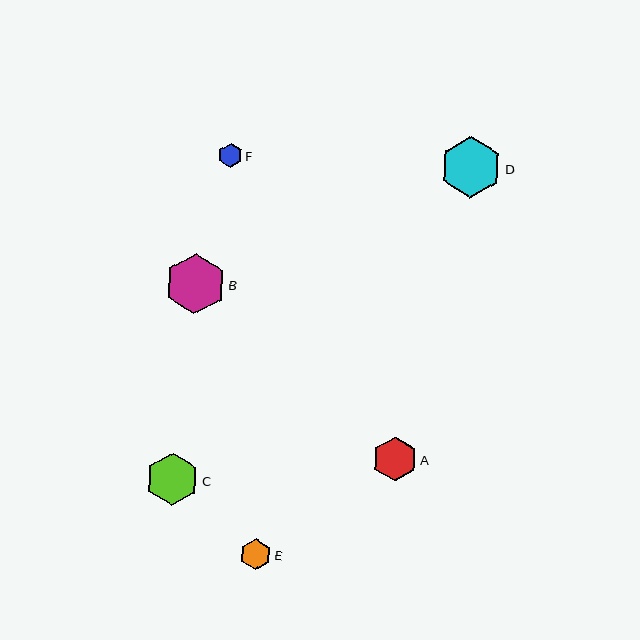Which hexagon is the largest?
Hexagon D is the largest with a size of approximately 61 pixels.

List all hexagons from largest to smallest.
From largest to smallest: D, B, C, A, E, F.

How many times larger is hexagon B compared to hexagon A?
Hexagon B is approximately 1.4 times the size of hexagon A.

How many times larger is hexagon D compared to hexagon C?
Hexagon D is approximately 1.2 times the size of hexagon C.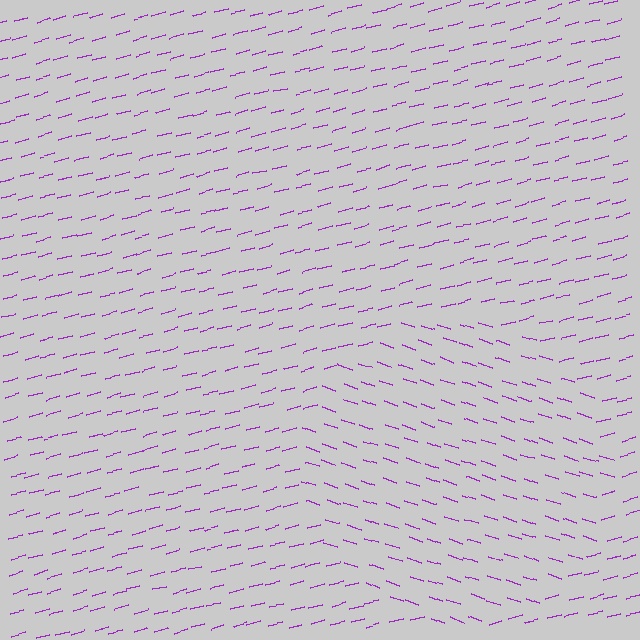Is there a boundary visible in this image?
Yes, there is a texture boundary formed by a change in line orientation.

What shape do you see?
I see a circle.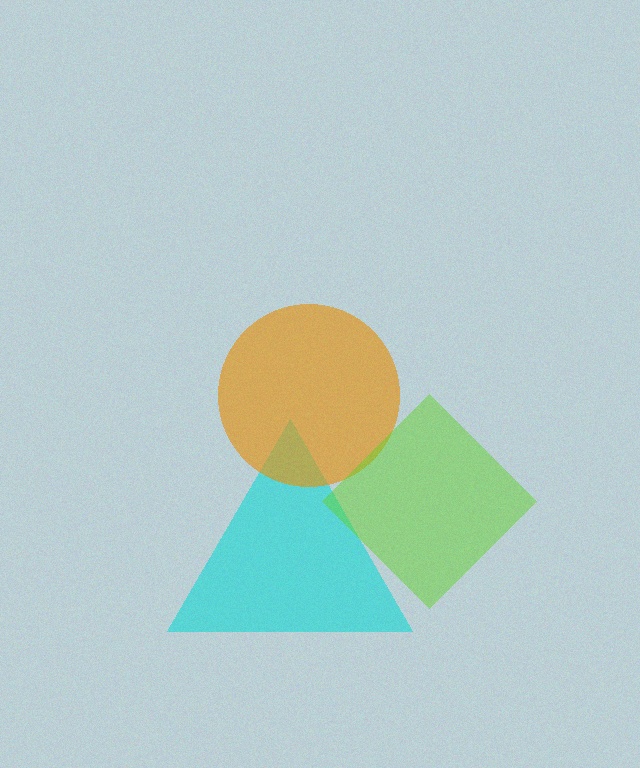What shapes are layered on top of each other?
The layered shapes are: a cyan triangle, an orange circle, a lime diamond.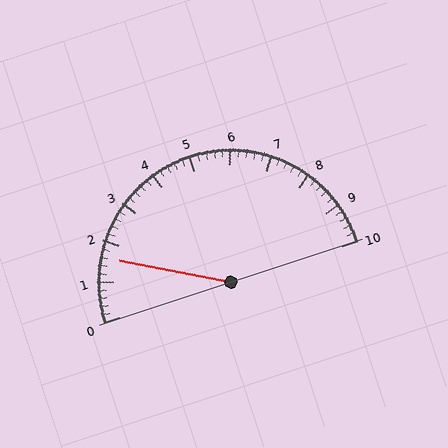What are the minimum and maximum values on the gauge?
The gauge ranges from 0 to 10.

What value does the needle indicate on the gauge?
The needle indicates approximately 1.6.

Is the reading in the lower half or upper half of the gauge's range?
The reading is in the lower half of the range (0 to 10).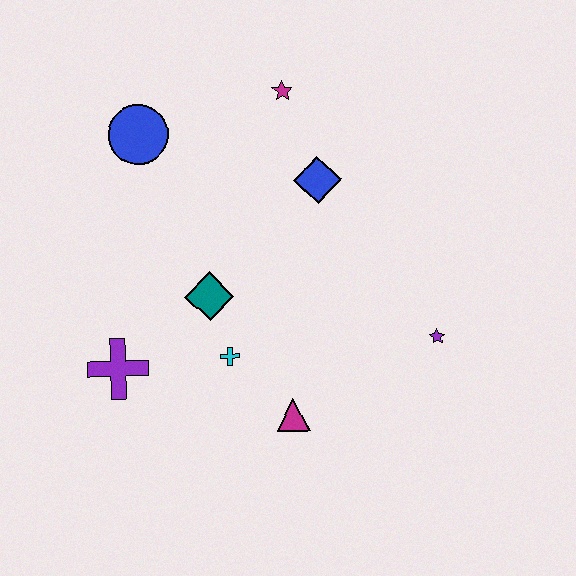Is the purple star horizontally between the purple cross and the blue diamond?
No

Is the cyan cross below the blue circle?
Yes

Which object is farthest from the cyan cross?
The magenta star is farthest from the cyan cross.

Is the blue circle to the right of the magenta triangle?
No